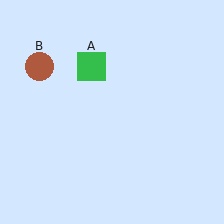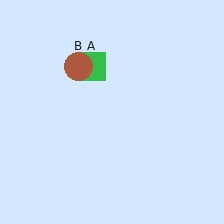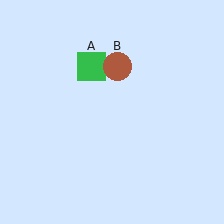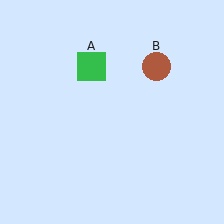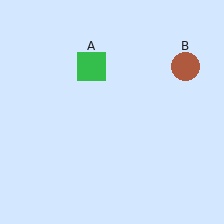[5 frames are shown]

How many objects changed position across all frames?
1 object changed position: brown circle (object B).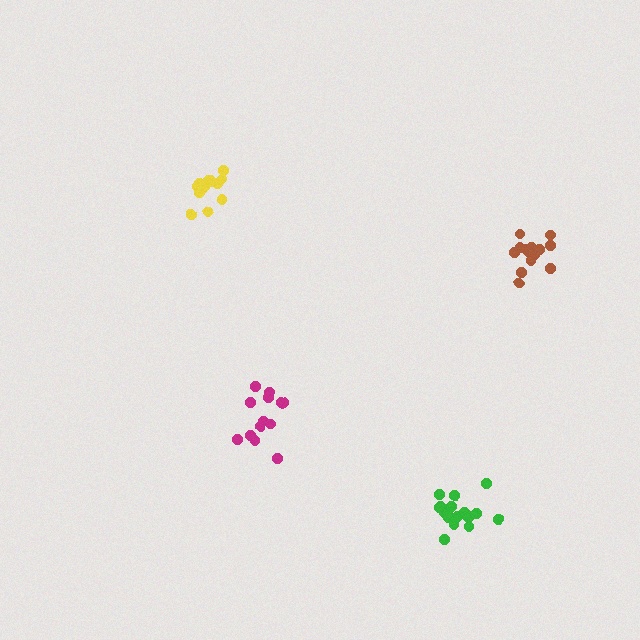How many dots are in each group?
Group 1: 13 dots, Group 2: 14 dots, Group 3: 18 dots, Group 4: 14 dots (59 total).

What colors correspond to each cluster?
The clusters are colored: magenta, brown, green, yellow.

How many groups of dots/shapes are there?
There are 4 groups.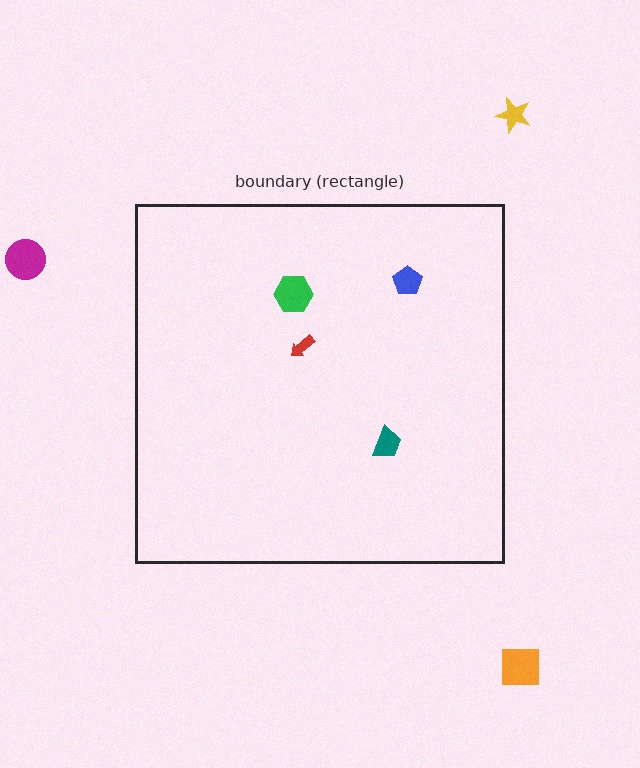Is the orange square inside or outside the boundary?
Outside.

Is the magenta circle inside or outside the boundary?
Outside.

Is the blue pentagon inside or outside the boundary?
Inside.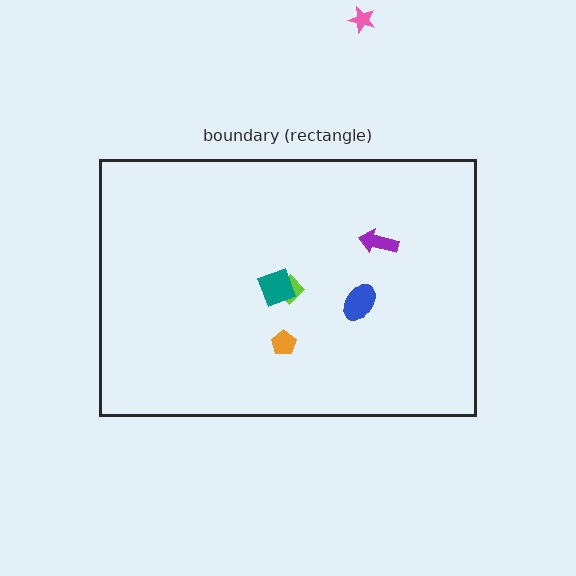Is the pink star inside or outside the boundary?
Outside.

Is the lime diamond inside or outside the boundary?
Inside.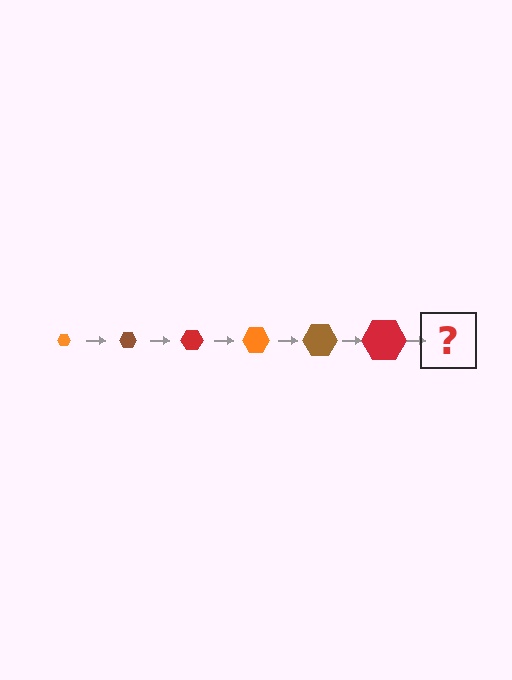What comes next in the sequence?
The next element should be an orange hexagon, larger than the previous one.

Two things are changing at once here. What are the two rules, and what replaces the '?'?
The two rules are that the hexagon grows larger each step and the color cycles through orange, brown, and red. The '?' should be an orange hexagon, larger than the previous one.